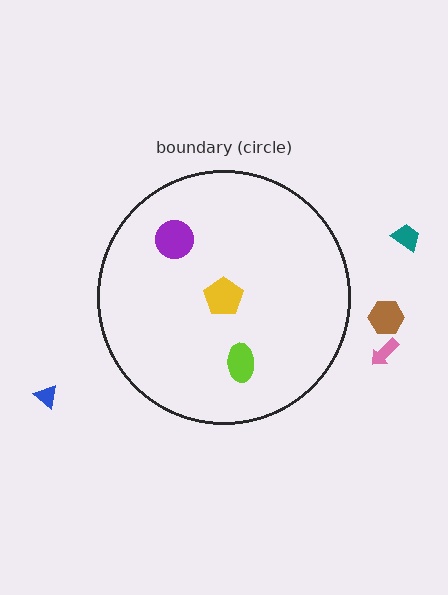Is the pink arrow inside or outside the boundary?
Outside.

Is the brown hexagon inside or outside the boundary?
Outside.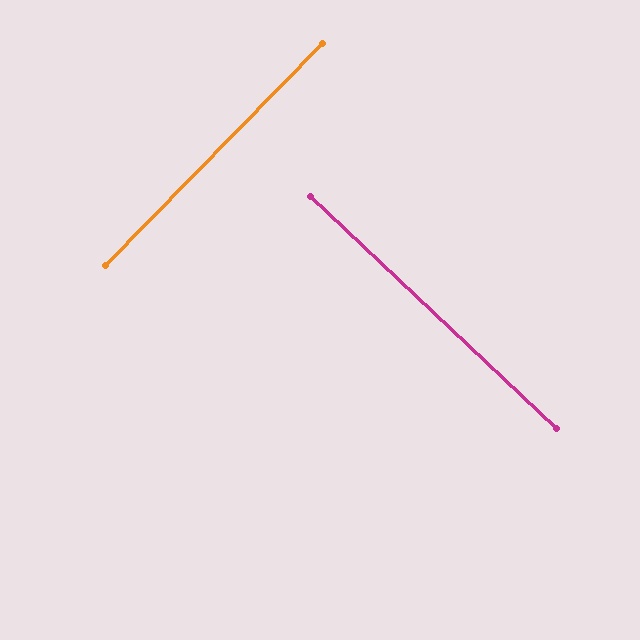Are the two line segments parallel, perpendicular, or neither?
Perpendicular — they meet at approximately 89°.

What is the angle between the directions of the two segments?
Approximately 89 degrees.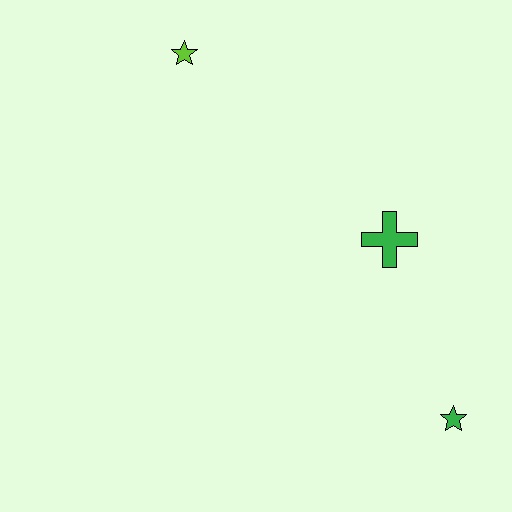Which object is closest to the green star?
The green cross is closest to the green star.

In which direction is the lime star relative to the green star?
The lime star is above the green star.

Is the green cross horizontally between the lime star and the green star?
Yes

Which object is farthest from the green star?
The lime star is farthest from the green star.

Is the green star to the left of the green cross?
No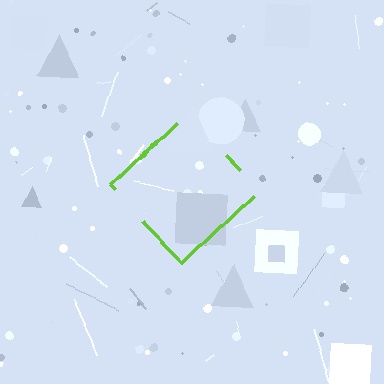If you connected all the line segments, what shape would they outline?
They would outline a diamond.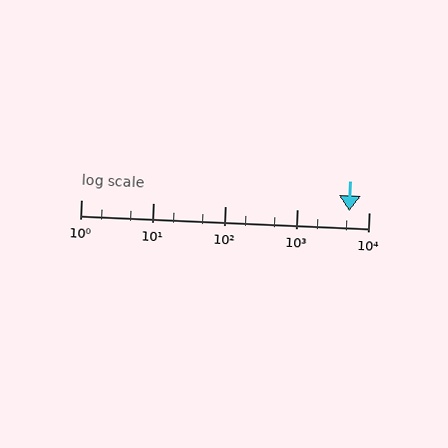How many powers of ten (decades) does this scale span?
The scale spans 4 decades, from 1 to 10000.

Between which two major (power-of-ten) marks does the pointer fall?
The pointer is between 1000 and 10000.